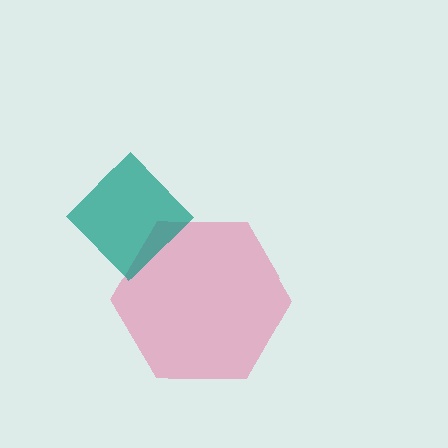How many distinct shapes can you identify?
There are 2 distinct shapes: a pink hexagon, a teal diamond.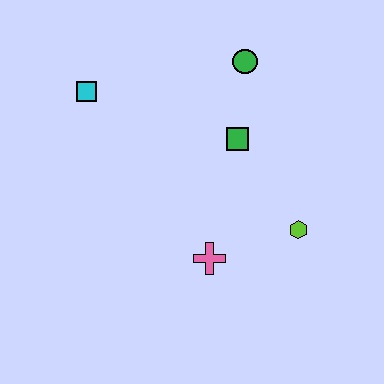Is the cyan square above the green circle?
No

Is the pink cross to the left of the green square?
Yes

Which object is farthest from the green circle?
The pink cross is farthest from the green circle.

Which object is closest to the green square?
The green circle is closest to the green square.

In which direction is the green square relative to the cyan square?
The green square is to the right of the cyan square.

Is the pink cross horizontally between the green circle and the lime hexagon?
No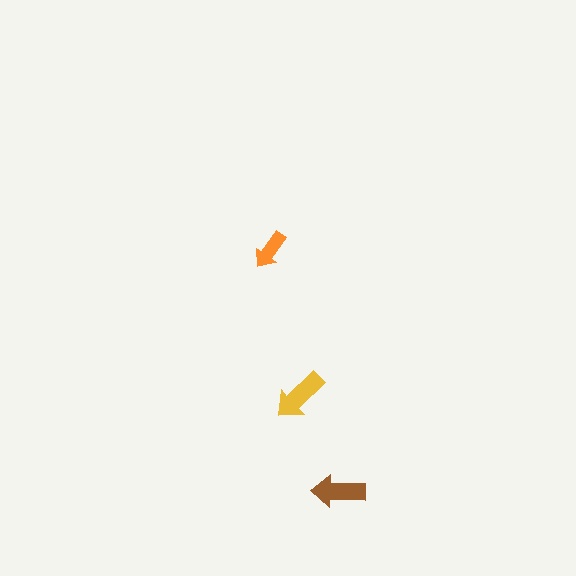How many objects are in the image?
There are 3 objects in the image.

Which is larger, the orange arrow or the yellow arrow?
The yellow one.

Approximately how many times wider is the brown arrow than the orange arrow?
About 1.5 times wider.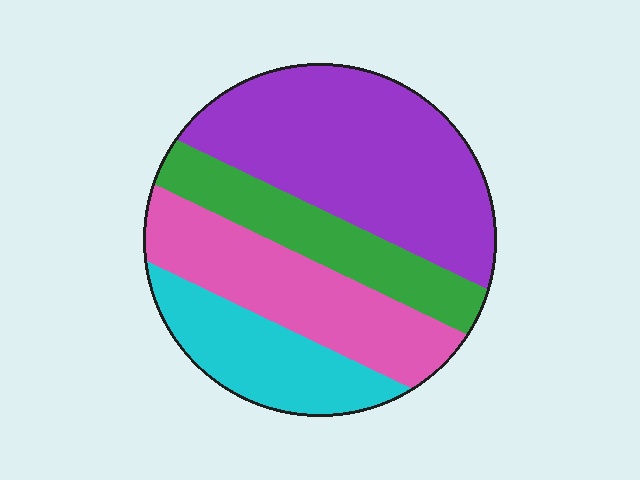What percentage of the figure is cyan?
Cyan takes up between a sixth and a third of the figure.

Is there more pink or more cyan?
Pink.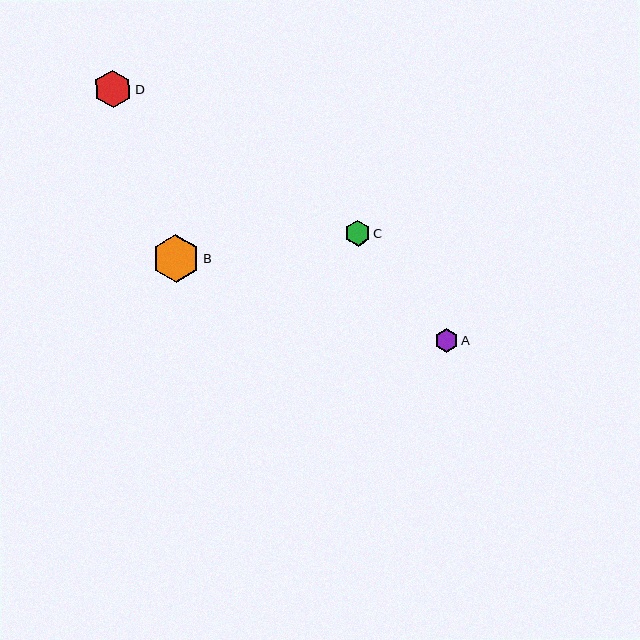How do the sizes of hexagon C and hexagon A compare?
Hexagon C and hexagon A are approximately the same size.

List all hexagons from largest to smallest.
From largest to smallest: B, D, C, A.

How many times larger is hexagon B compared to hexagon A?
Hexagon B is approximately 2.0 times the size of hexagon A.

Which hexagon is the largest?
Hexagon B is the largest with a size of approximately 48 pixels.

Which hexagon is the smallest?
Hexagon A is the smallest with a size of approximately 24 pixels.